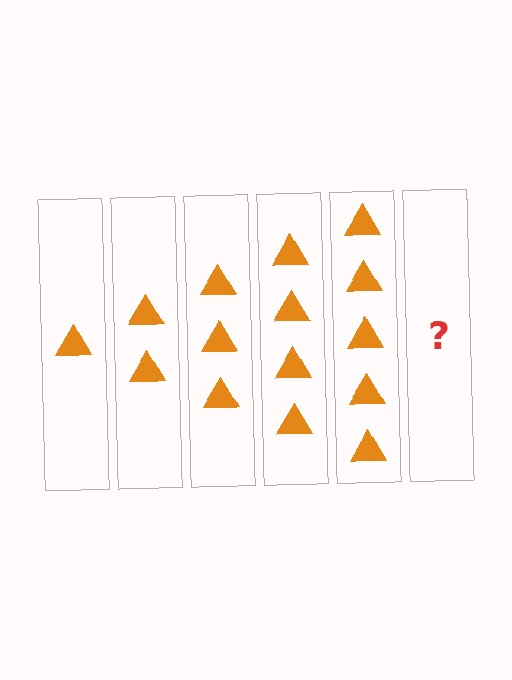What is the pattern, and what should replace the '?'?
The pattern is that each step adds one more triangle. The '?' should be 6 triangles.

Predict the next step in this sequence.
The next step is 6 triangles.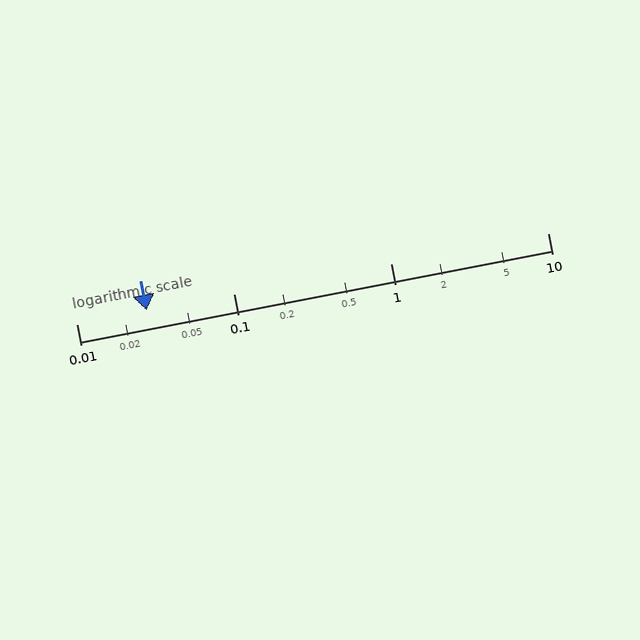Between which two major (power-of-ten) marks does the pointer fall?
The pointer is between 0.01 and 0.1.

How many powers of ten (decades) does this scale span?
The scale spans 3 decades, from 0.01 to 10.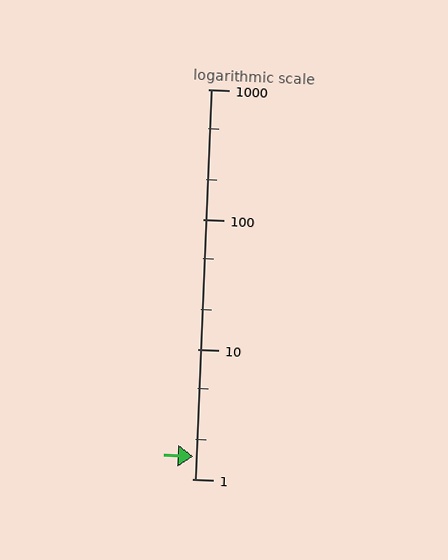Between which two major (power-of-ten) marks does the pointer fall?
The pointer is between 1 and 10.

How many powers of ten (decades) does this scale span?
The scale spans 3 decades, from 1 to 1000.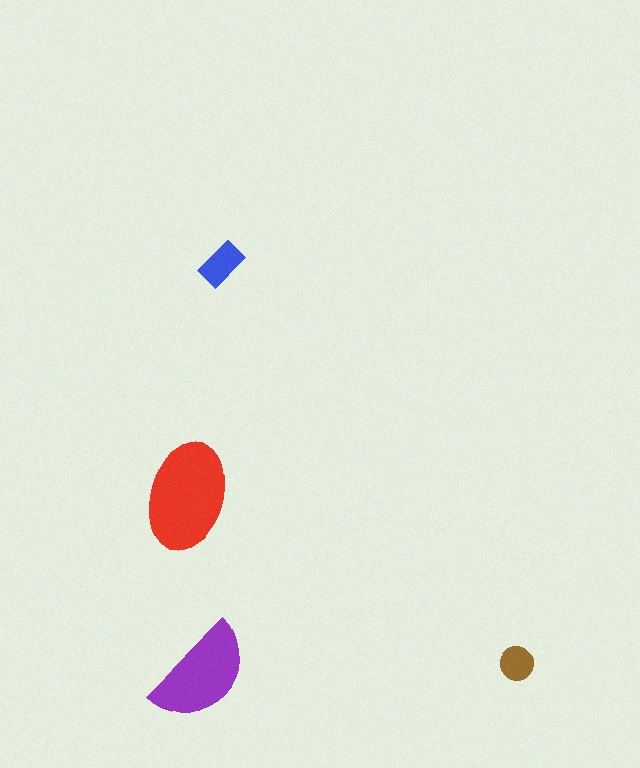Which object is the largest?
The red ellipse.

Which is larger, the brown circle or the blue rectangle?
The blue rectangle.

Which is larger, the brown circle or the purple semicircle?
The purple semicircle.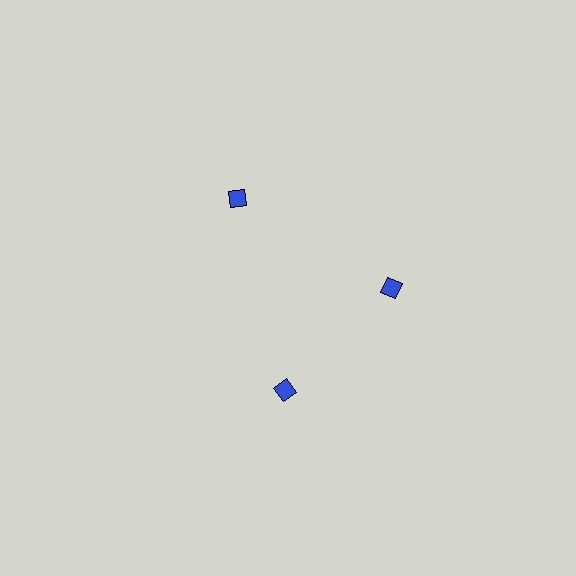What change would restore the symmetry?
The symmetry would be restored by rotating it back into even spacing with its neighbors so that all 3 diamonds sit at equal angles and equal distance from the center.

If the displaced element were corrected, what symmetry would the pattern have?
It would have 3-fold rotational symmetry — the pattern would map onto itself every 120 degrees.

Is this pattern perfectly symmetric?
No. The 3 blue diamonds are arranged in a ring, but one element near the 7 o'clock position is rotated out of alignment along the ring, breaking the 3-fold rotational symmetry.